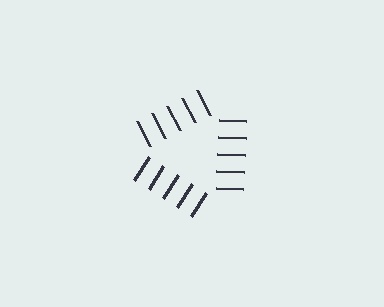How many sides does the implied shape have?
3 sides — the line-ends trace a triangle.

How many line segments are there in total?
15 — 5 along each of the 3 edges.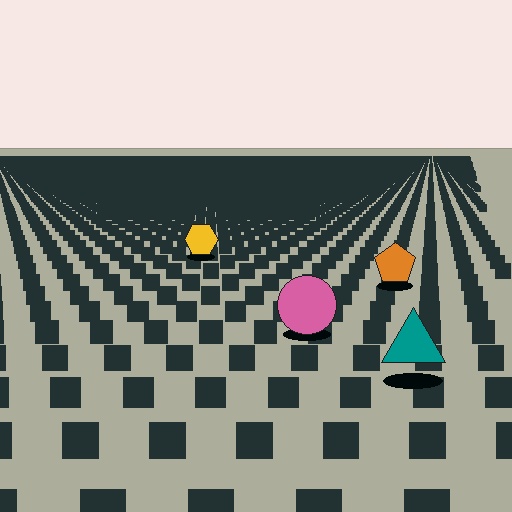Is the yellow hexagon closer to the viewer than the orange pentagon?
No. The orange pentagon is closer — you can tell from the texture gradient: the ground texture is coarser near it.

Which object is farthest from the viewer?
The yellow hexagon is farthest from the viewer. It appears smaller and the ground texture around it is denser.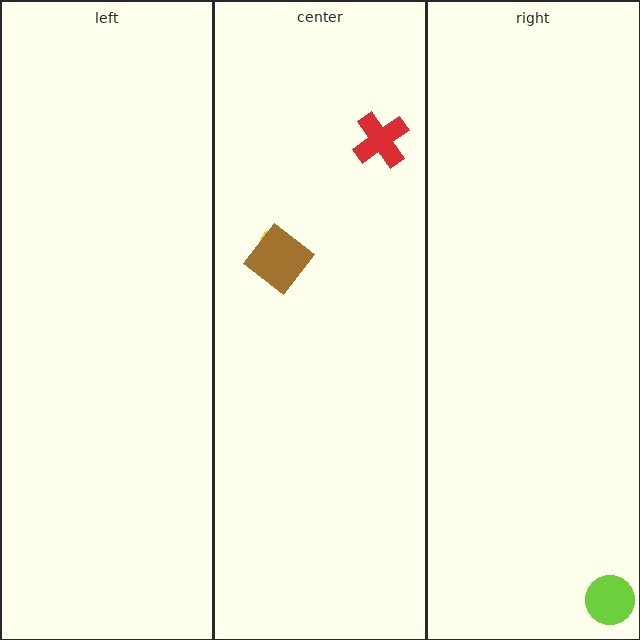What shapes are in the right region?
The lime circle.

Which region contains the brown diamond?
The center region.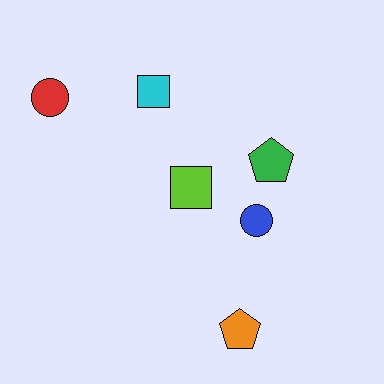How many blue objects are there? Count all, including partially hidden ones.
There is 1 blue object.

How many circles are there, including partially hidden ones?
There are 2 circles.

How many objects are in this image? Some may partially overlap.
There are 6 objects.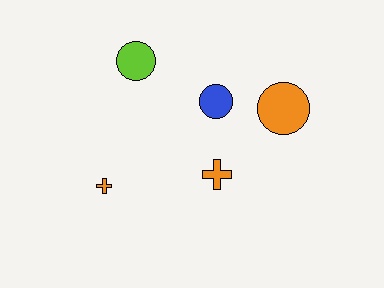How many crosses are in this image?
There are 2 crosses.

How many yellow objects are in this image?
There are no yellow objects.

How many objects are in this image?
There are 5 objects.